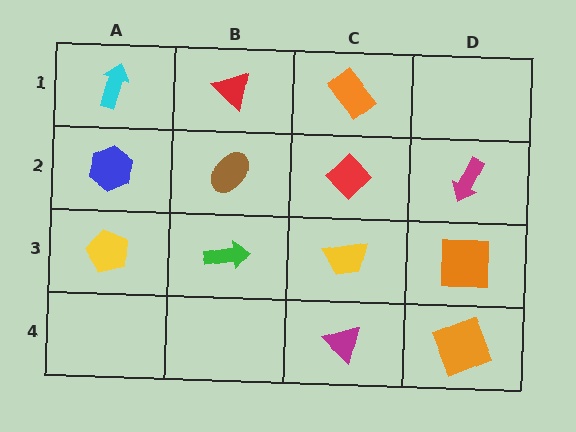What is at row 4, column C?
A magenta triangle.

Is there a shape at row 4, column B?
No, that cell is empty.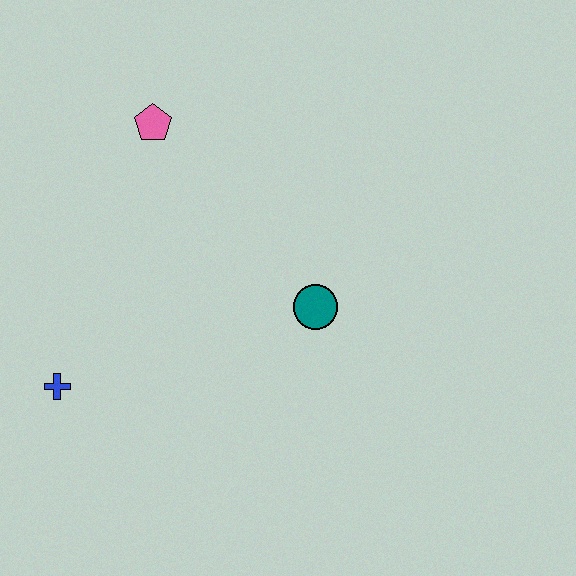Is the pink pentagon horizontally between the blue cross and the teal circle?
Yes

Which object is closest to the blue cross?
The teal circle is closest to the blue cross.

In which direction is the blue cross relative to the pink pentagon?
The blue cross is below the pink pentagon.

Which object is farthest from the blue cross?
The pink pentagon is farthest from the blue cross.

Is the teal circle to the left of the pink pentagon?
No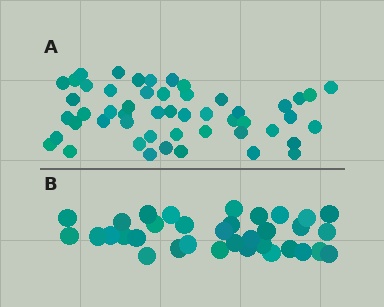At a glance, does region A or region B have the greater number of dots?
Region A (the top region) has more dots.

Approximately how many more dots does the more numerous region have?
Region A has approximately 15 more dots than region B.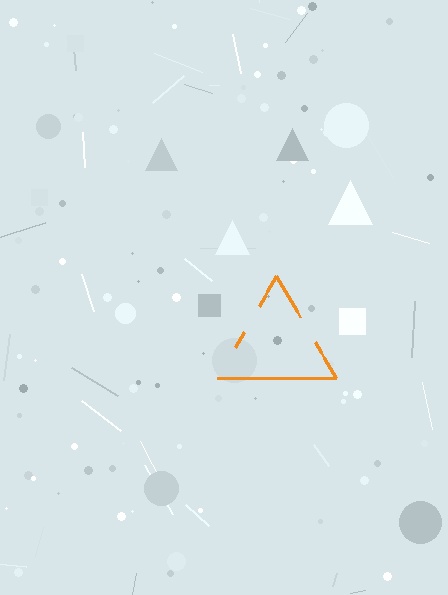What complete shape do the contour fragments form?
The contour fragments form a triangle.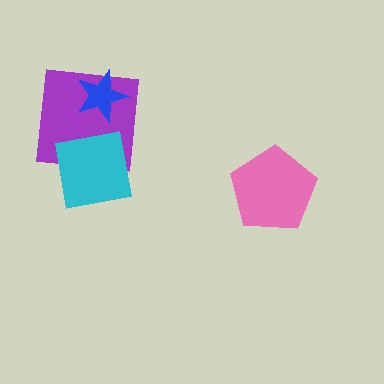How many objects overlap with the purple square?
2 objects overlap with the purple square.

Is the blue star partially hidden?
No, no other shape covers it.